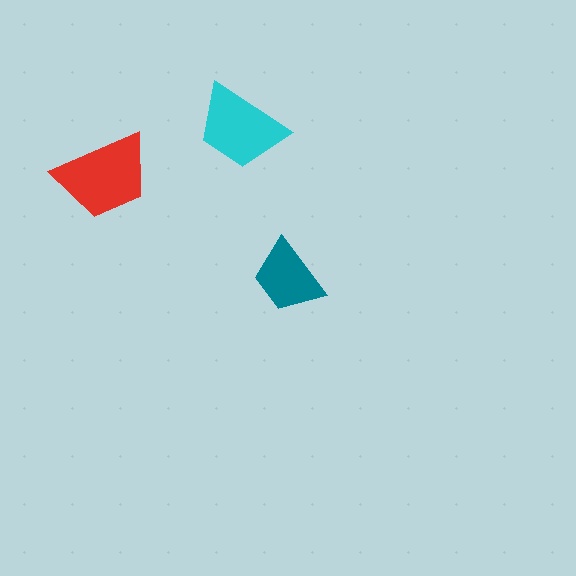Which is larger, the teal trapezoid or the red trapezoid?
The red one.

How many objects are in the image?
There are 3 objects in the image.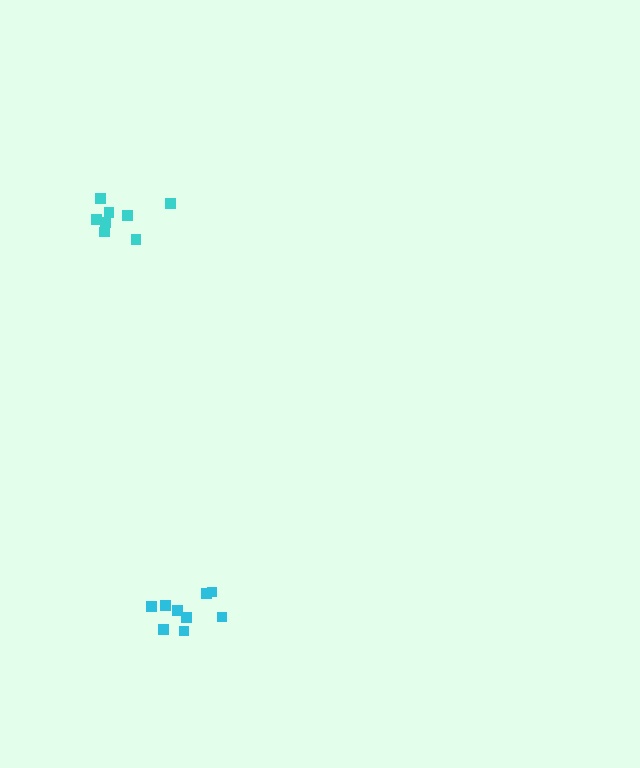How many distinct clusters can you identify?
There are 2 distinct clusters.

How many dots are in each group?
Group 1: 9 dots, Group 2: 9 dots (18 total).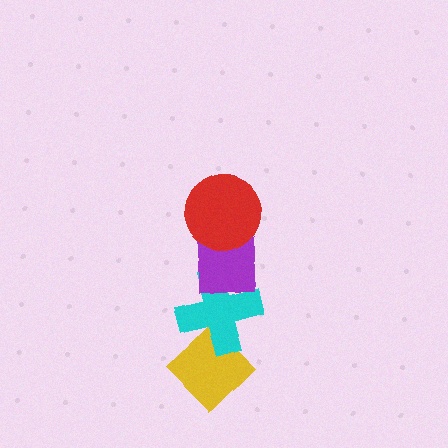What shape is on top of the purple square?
The red circle is on top of the purple square.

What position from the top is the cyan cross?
The cyan cross is 3rd from the top.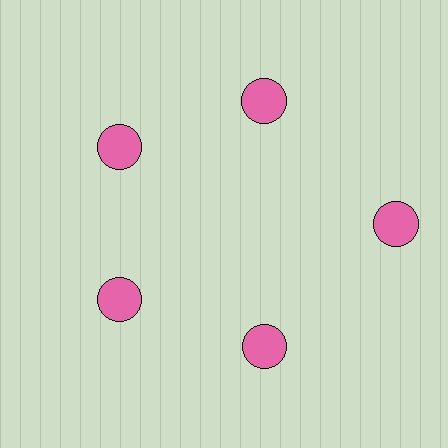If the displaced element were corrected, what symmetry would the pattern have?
It would have 5-fold rotational symmetry — the pattern would map onto itself every 72 degrees.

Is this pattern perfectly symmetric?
No. The 5 pink circles are arranged in a ring, but one element near the 3 o'clock position is pushed outward from the center, breaking the 5-fold rotational symmetry.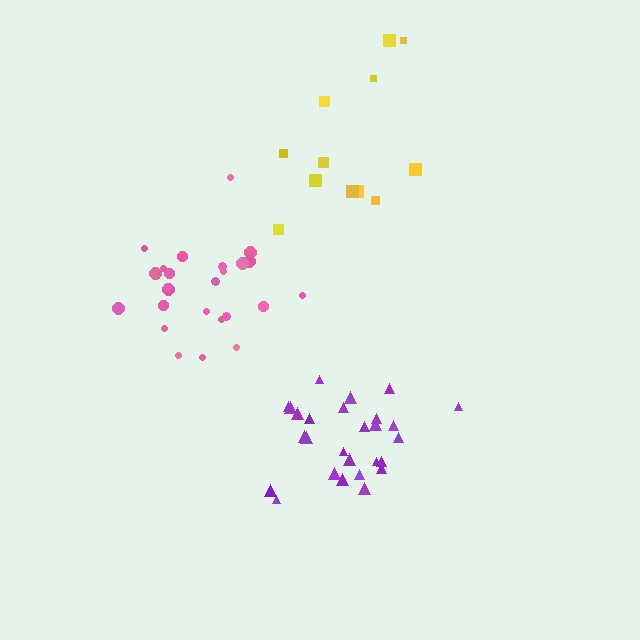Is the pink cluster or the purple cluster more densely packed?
Pink.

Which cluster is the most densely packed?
Pink.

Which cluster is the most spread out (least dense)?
Yellow.